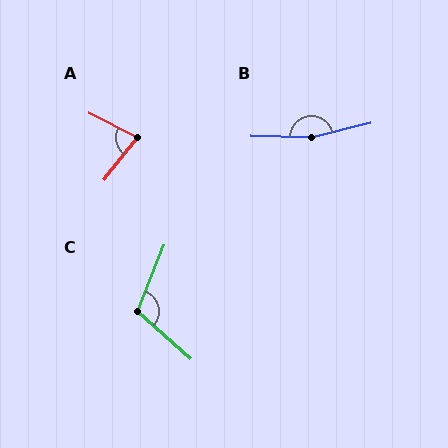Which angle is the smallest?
A, at approximately 79 degrees.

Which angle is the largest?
B, at approximately 165 degrees.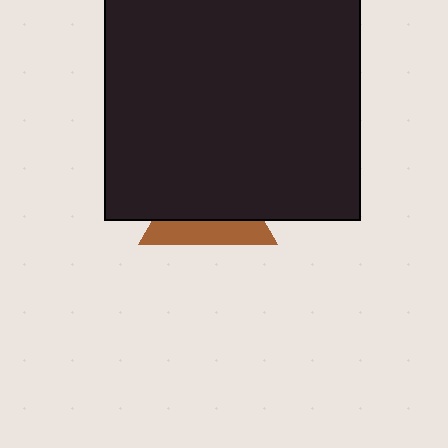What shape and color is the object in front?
The object in front is a black square.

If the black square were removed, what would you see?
You would see the complete brown triangle.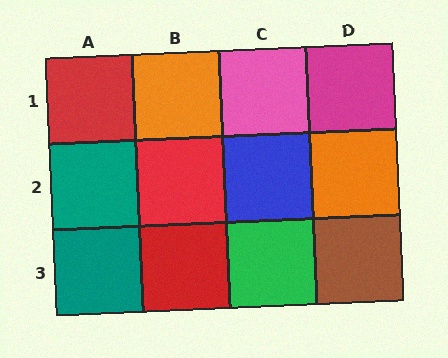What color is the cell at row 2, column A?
Teal.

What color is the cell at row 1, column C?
Pink.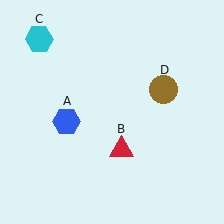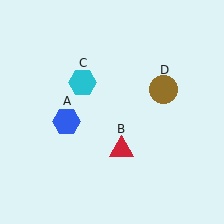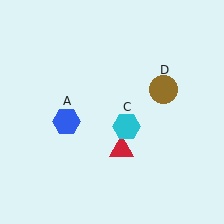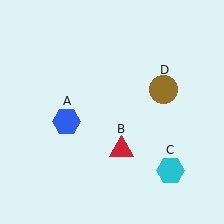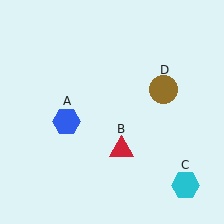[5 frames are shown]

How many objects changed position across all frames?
1 object changed position: cyan hexagon (object C).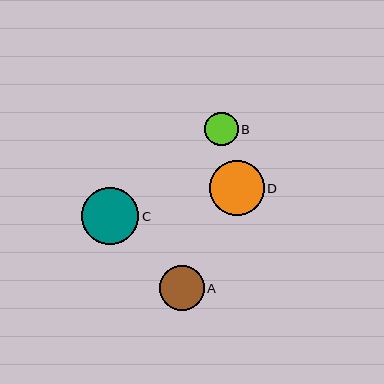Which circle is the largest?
Circle C is the largest with a size of approximately 57 pixels.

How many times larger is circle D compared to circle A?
Circle D is approximately 1.2 times the size of circle A.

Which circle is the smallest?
Circle B is the smallest with a size of approximately 34 pixels.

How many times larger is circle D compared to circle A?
Circle D is approximately 1.2 times the size of circle A.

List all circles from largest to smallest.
From largest to smallest: C, D, A, B.